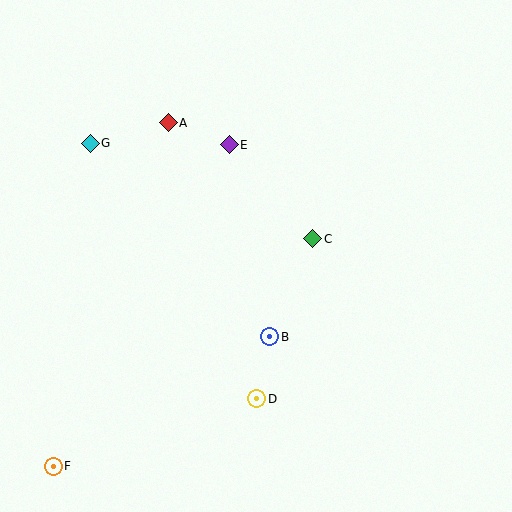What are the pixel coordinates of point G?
Point G is at (90, 143).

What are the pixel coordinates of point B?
Point B is at (270, 337).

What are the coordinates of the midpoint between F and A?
The midpoint between F and A is at (111, 295).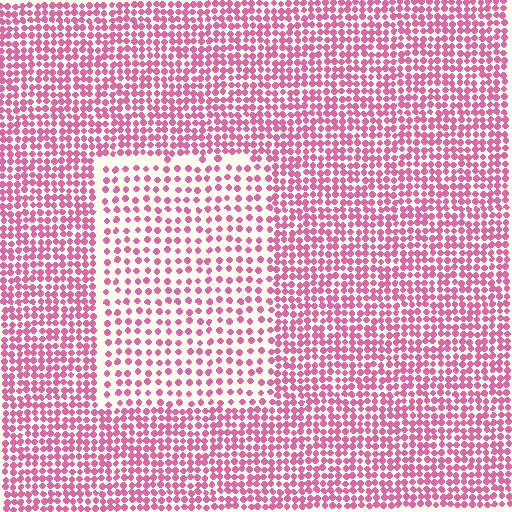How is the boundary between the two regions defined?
The boundary is defined by a change in element density (approximately 1.9x ratio). All elements are the same color, size, and shape.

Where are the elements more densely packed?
The elements are more densely packed outside the rectangle boundary.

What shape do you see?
I see a rectangle.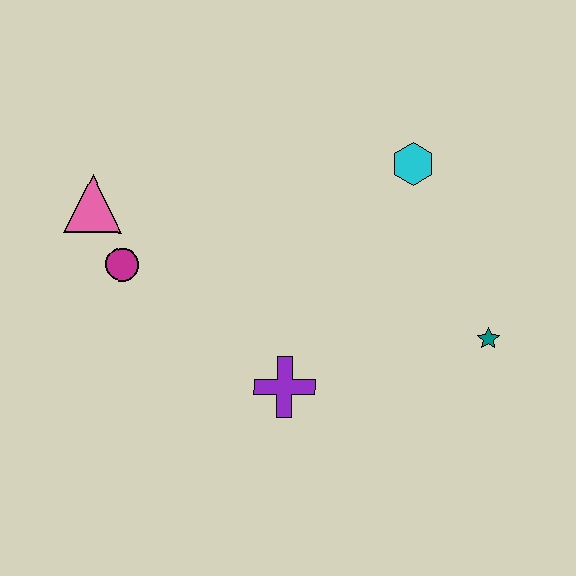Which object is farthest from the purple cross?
The pink triangle is farthest from the purple cross.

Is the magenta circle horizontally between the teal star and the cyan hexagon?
No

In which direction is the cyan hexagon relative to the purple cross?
The cyan hexagon is above the purple cross.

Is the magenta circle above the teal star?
Yes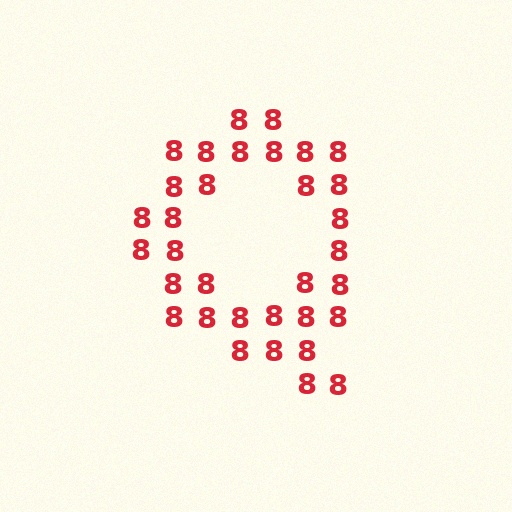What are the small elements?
The small elements are digit 8's.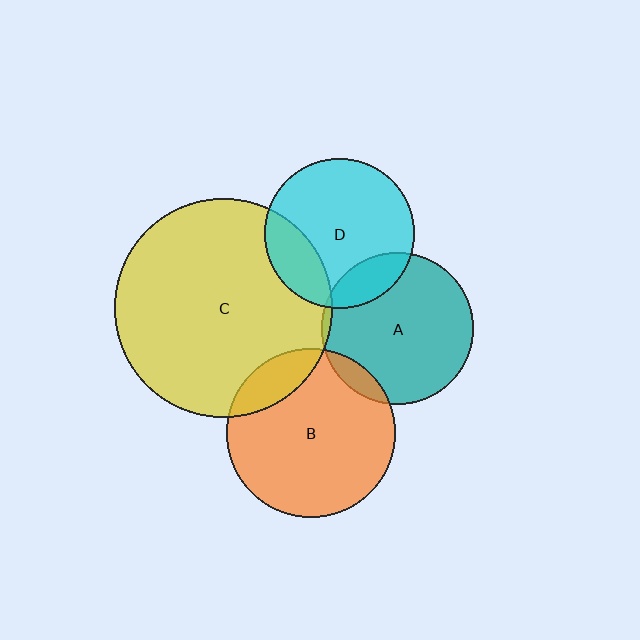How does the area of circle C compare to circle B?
Approximately 1.7 times.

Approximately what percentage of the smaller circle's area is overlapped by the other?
Approximately 10%.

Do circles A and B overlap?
Yes.